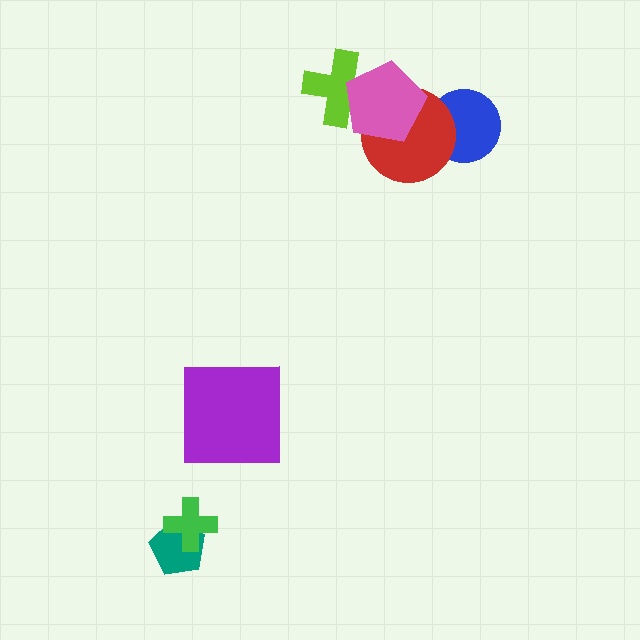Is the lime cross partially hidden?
Yes, it is partially covered by another shape.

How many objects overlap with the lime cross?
1 object overlaps with the lime cross.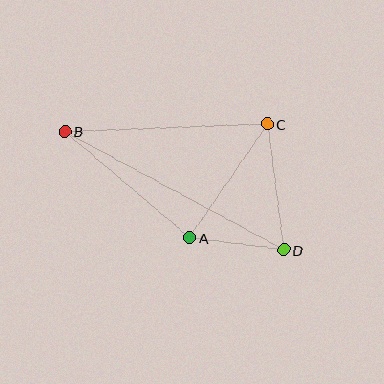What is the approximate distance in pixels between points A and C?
The distance between A and C is approximately 138 pixels.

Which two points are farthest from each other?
Points B and D are farthest from each other.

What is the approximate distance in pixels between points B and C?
The distance between B and C is approximately 202 pixels.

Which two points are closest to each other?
Points A and D are closest to each other.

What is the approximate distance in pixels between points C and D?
The distance between C and D is approximately 127 pixels.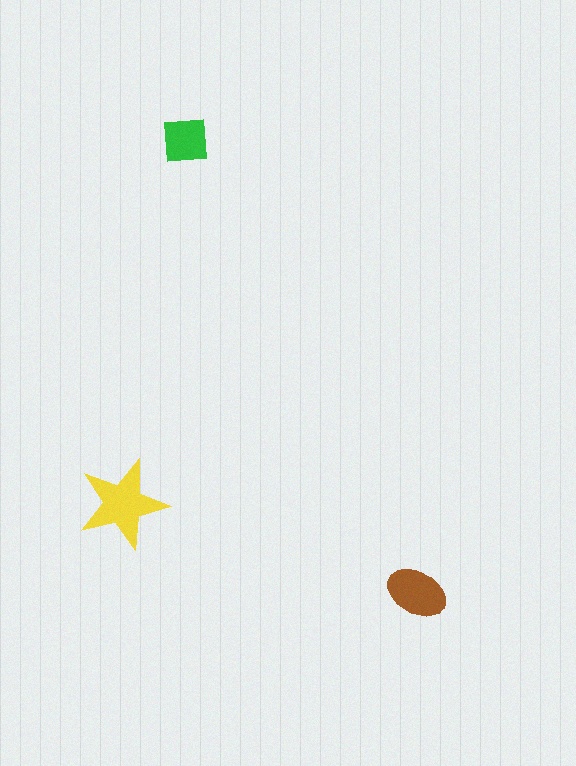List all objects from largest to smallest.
The yellow star, the brown ellipse, the green square.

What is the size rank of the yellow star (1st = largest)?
1st.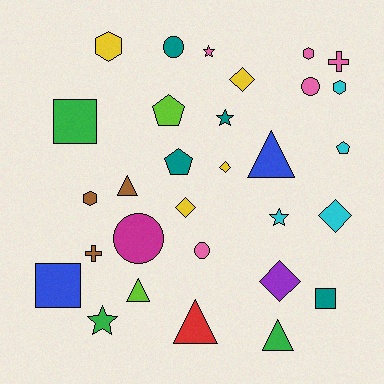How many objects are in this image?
There are 30 objects.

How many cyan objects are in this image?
There are 4 cyan objects.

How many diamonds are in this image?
There are 5 diamonds.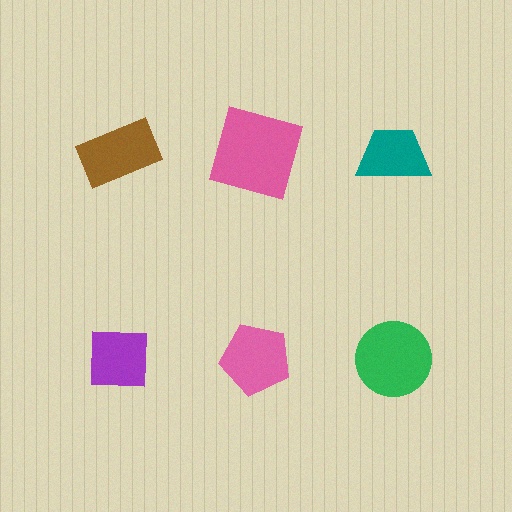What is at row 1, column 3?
A teal trapezoid.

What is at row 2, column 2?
A pink pentagon.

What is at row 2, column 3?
A green circle.